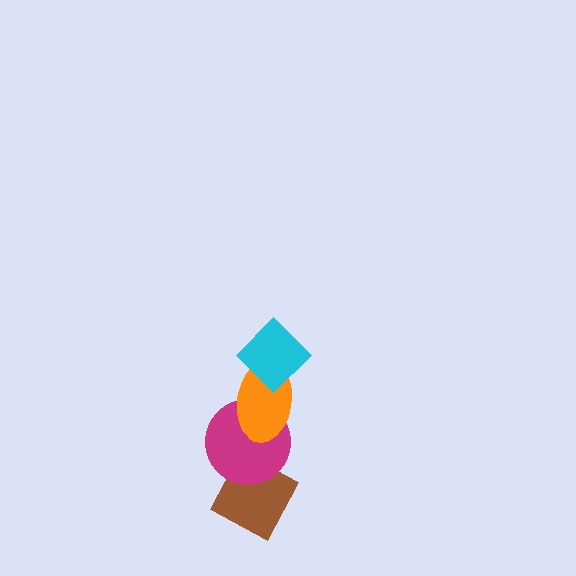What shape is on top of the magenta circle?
The orange ellipse is on top of the magenta circle.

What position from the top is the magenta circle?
The magenta circle is 3rd from the top.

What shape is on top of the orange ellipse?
The cyan diamond is on top of the orange ellipse.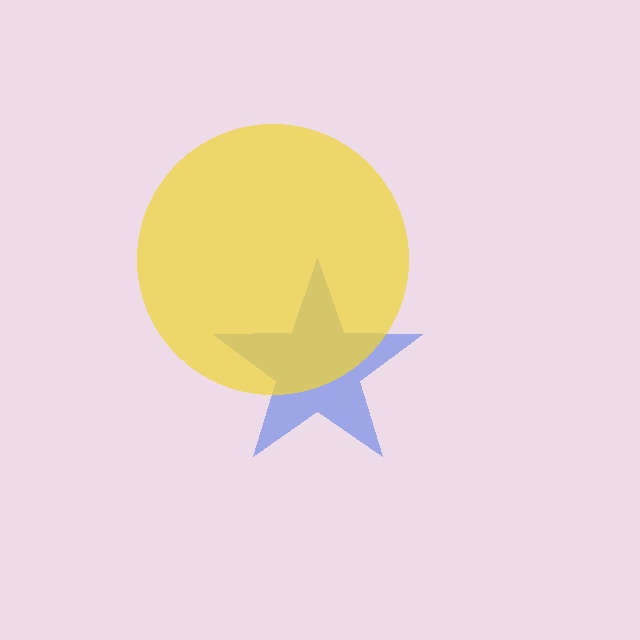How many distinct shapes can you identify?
There are 2 distinct shapes: a blue star, a yellow circle.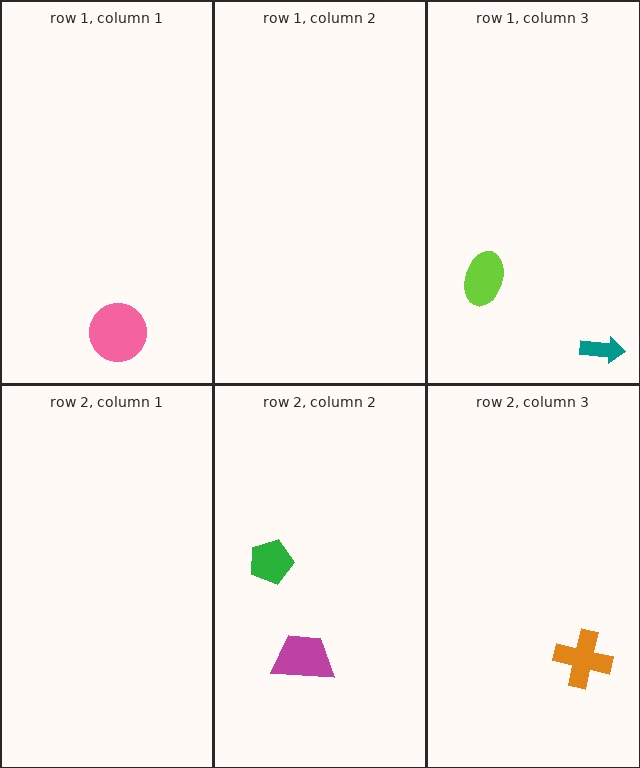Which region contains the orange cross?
The row 2, column 3 region.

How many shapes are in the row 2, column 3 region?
1.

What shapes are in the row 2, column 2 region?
The magenta trapezoid, the green pentagon.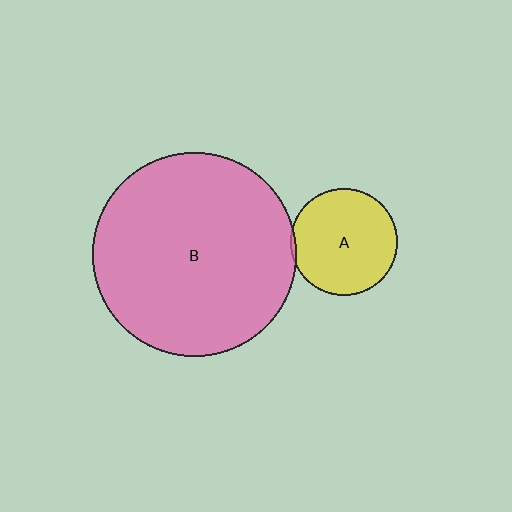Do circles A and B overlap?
Yes.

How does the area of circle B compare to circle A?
Approximately 3.6 times.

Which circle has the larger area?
Circle B (pink).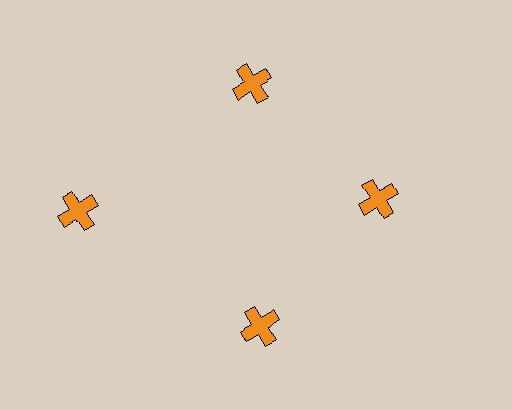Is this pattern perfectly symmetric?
No. The 4 orange crosses are arranged in a ring, but one element near the 9 o'clock position is pushed outward from the center, breaking the 4-fold rotational symmetry.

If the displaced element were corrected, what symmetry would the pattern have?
It would have 4-fold rotational symmetry — the pattern would map onto itself every 90 degrees.